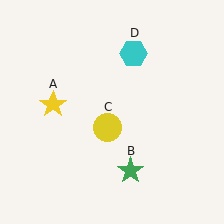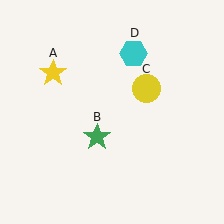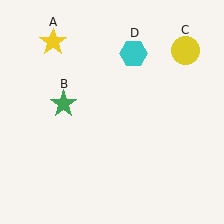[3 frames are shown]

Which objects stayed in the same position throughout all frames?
Cyan hexagon (object D) remained stationary.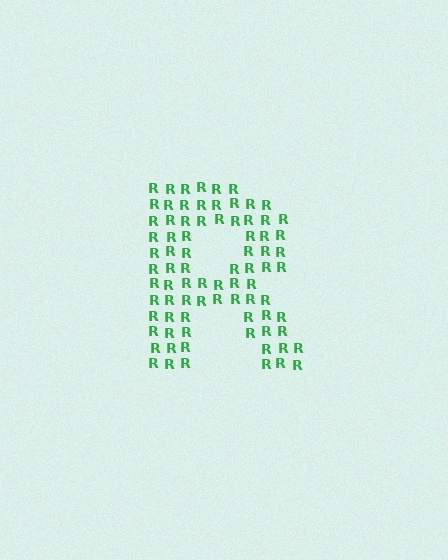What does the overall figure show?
The overall figure shows the letter R.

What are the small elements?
The small elements are letter R's.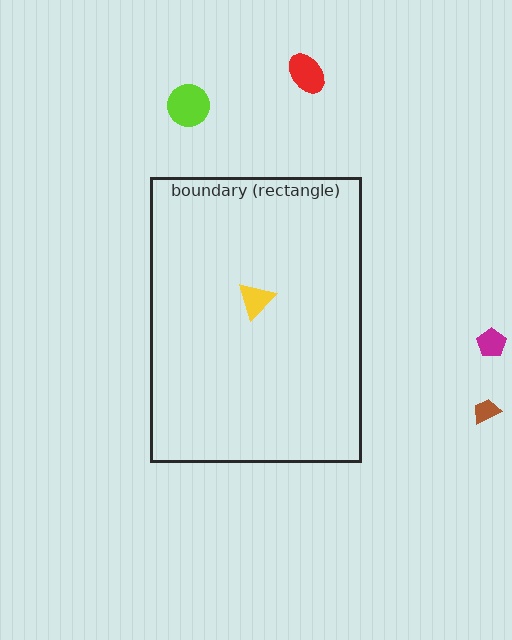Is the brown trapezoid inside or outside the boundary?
Outside.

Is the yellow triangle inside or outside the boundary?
Inside.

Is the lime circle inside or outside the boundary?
Outside.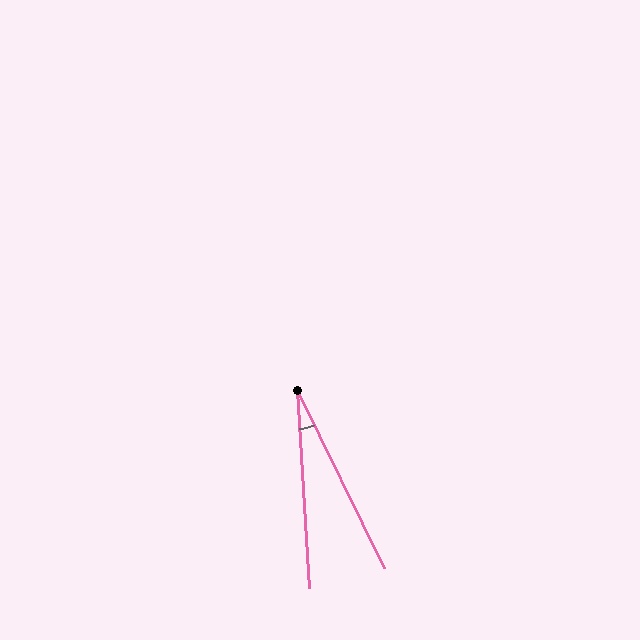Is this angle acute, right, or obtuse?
It is acute.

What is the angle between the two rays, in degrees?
Approximately 23 degrees.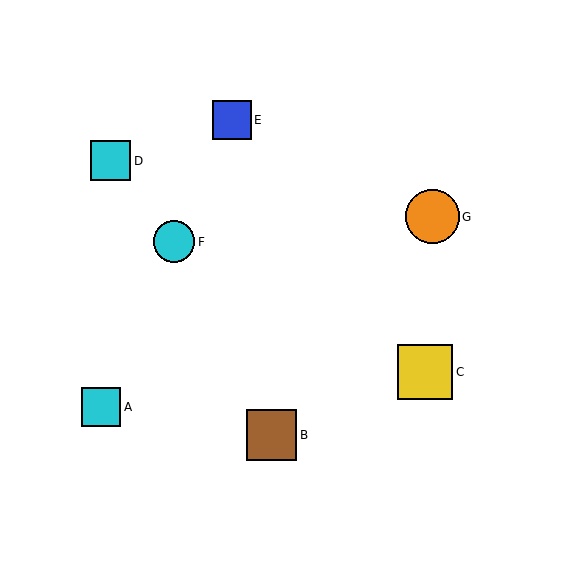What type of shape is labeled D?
Shape D is a cyan square.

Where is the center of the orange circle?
The center of the orange circle is at (432, 217).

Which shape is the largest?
The yellow square (labeled C) is the largest.